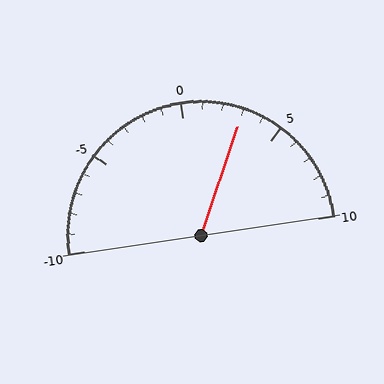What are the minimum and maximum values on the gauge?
The gauge ranges from -10 to 10.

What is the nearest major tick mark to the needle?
The nearest major tick mark is 5.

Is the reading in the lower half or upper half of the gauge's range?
The reading is in the upper half of the range (-10 to 10).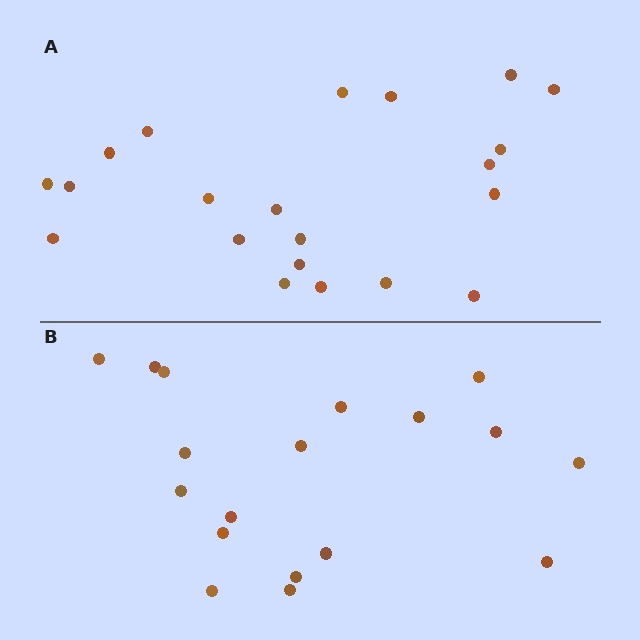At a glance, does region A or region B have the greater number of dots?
Region A (the top region) has more dots.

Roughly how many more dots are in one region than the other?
Region A has just a few more — roughly 2 or 3 more dots than region B.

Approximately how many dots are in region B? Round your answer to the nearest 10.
About 20 dots. (The exact count is 18, which rounds to 20.)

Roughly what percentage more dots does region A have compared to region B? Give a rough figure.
About 15% more.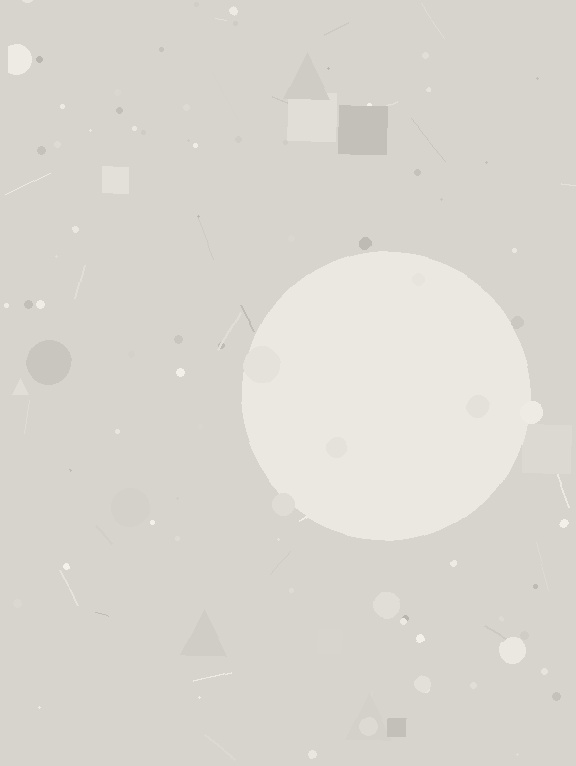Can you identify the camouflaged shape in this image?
The camouflaged shape is a circle.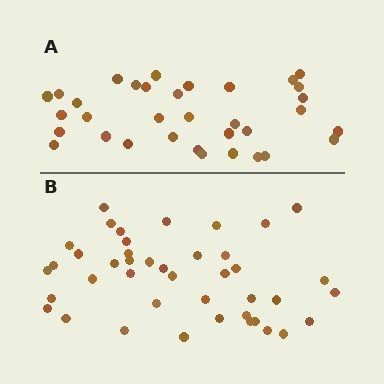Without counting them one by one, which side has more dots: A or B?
Region B (the bottom region) has more dots.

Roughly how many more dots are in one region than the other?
Region B has roughly 8 or so more dots than region A.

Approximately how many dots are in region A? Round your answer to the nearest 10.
About 30 dots. (The exact count is 34, which rounds to 30.)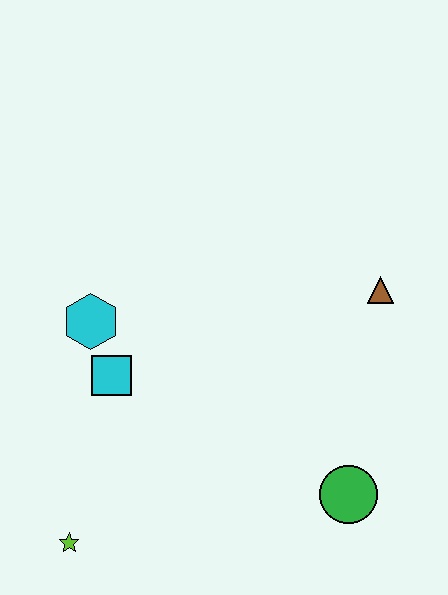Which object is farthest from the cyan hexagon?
The green circle is farthest from the cyan hexagon.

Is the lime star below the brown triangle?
Yes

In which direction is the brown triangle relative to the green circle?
The brown triangle is above the green circle.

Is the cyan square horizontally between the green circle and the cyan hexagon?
Yes